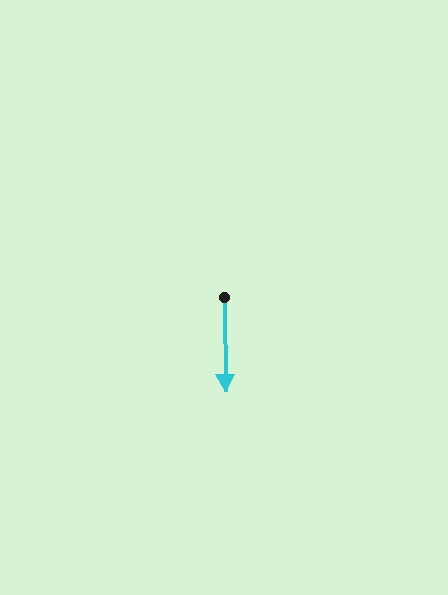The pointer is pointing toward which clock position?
Roughly 6 o'clock.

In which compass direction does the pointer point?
South.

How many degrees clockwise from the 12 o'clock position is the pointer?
Approximately 179 degrees.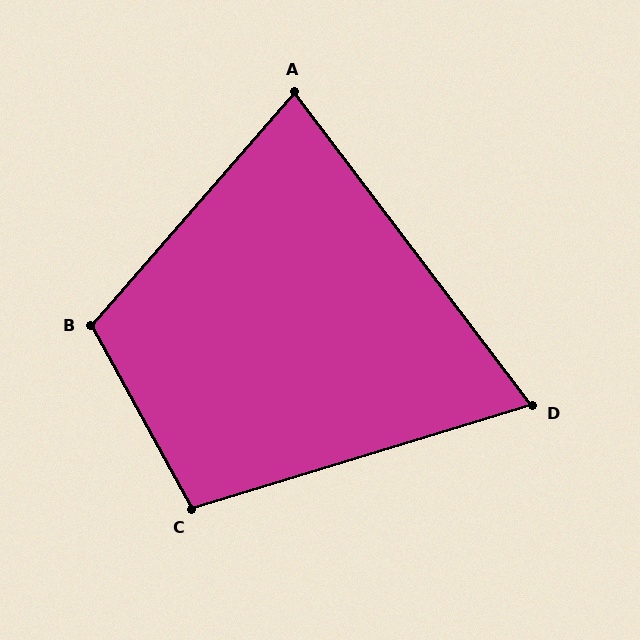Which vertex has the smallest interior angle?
D, at approximately 70 degrees.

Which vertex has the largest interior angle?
B, at approximately 110 degrees.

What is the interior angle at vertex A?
Approximately 78 degrees (acute).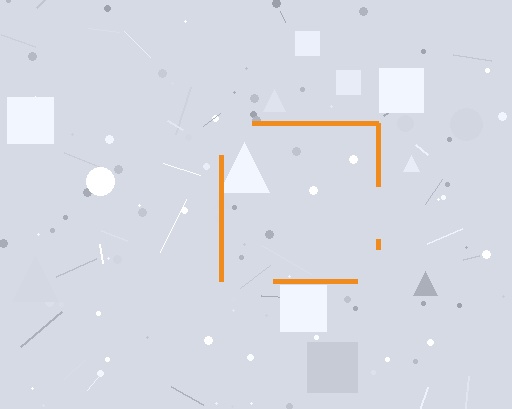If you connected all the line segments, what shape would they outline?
They would outline a square.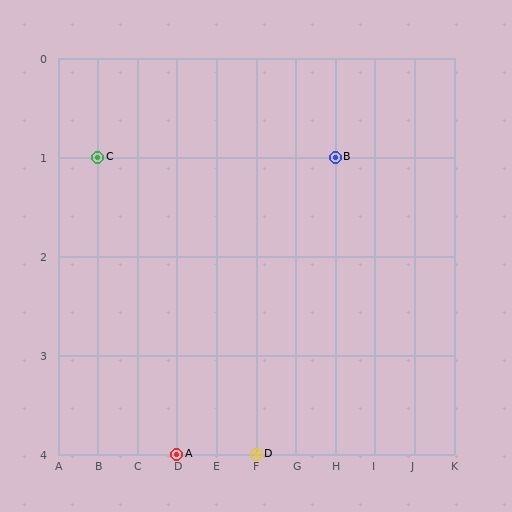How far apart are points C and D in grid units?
Points C and D are 4 columns and 3 rows apart (about 5.0 grid units diagonally).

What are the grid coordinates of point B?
Point B is at grid coordinates (H, 1).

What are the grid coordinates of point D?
Point D is at grid coordinates (F, 4).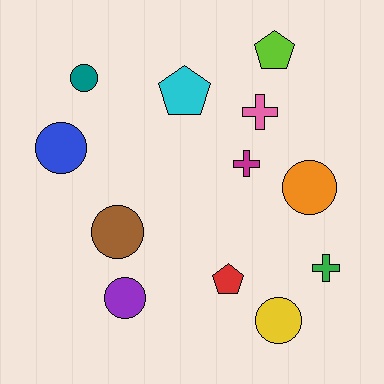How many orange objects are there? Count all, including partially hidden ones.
There is 1 orange object.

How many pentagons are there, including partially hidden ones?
There are 3 pentagons.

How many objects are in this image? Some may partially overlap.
There are 12 objects.